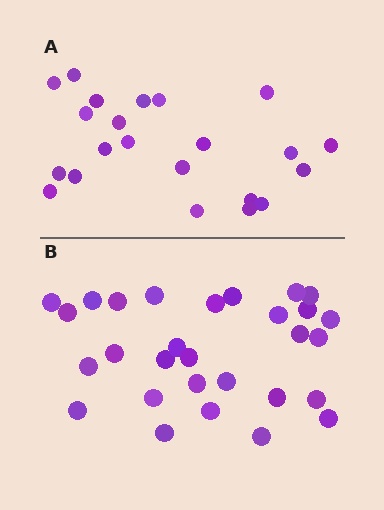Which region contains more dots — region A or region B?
Region B (the bottom region) has more dots.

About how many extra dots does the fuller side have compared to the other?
Region B has roughly 8 or so more dots than region A.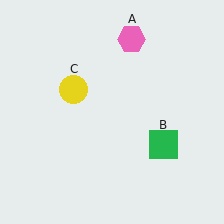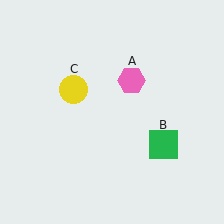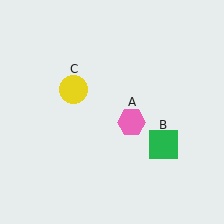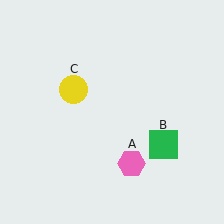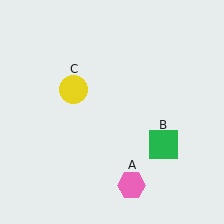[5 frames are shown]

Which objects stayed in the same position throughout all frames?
Green square (object B) and yellow circle (object C) remained stationary.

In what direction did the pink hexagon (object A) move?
The pink hexagon (object A) moved down.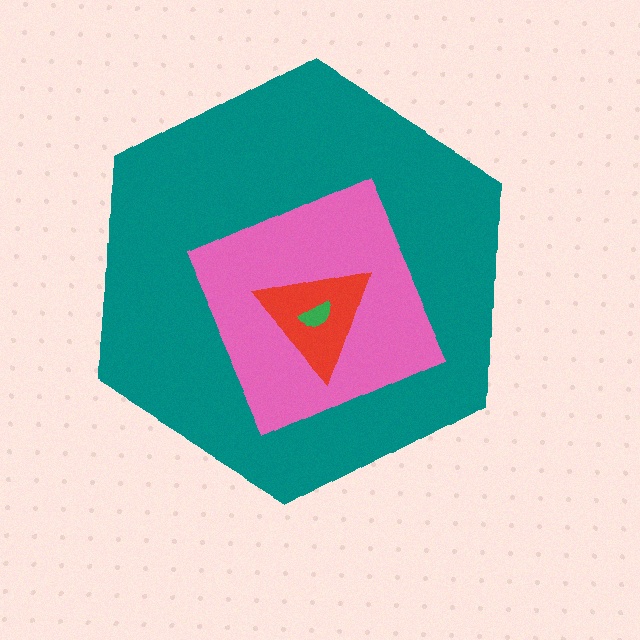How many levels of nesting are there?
4.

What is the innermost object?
The green semicircle.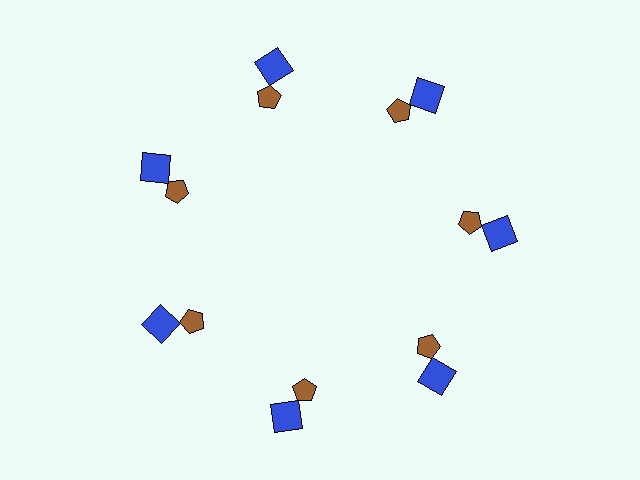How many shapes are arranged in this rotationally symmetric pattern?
There are 14 shapes, arranged in 7 groups of 2.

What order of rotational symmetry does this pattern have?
This pattern has 7-fold rotational symmetry.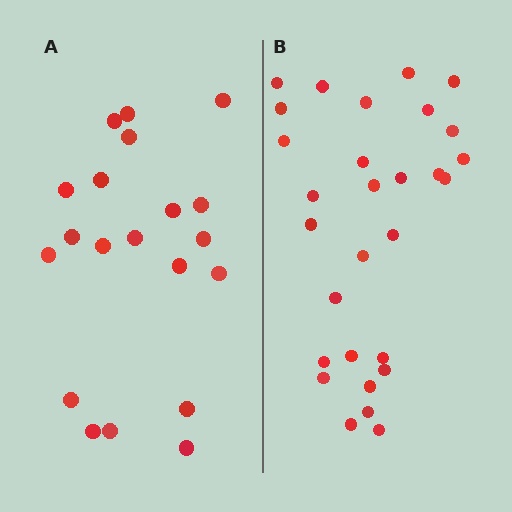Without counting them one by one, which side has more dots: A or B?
Region B (the right region) has more dots.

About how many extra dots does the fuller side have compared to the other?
Region B has roughly 8 or so more dots than region A.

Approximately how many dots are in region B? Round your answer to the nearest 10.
About 30 dots. (The exact count is 29, which rounds to 30.)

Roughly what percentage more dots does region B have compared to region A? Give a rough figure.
About 45% more.